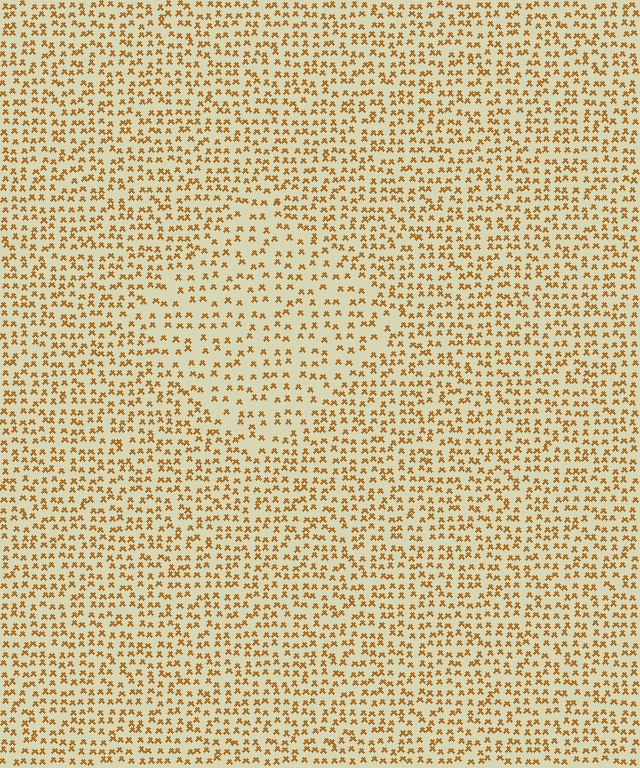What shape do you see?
I see a diamond.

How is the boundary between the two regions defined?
The boundary is defined by a change in element density (approximately 1.6x ratio). All elements are the same color, size, and shape.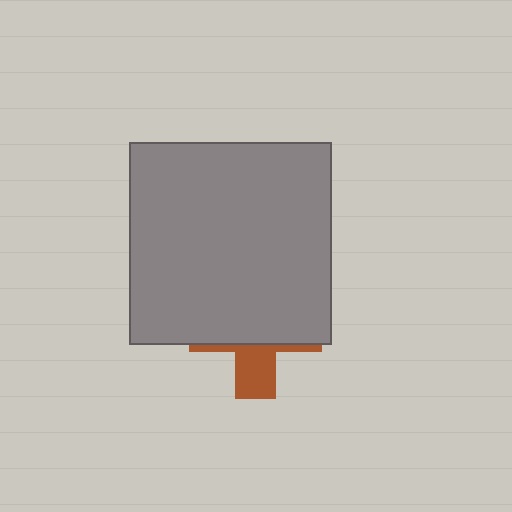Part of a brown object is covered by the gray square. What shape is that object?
It is a cross.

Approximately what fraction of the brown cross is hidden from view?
Roughly 70% of the brown cross is hidden behind the gray square.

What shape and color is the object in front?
The object in front is a gray square.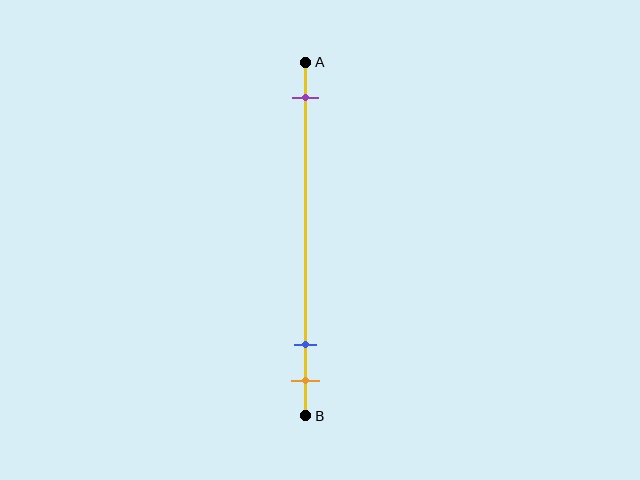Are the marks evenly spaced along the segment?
No, the marks are not evenly spaced.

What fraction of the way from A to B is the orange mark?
The orange mark is approximately 90% (0.9) of the way from A to B.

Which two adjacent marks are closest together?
The blue and orange marks are the closest adjacent pair.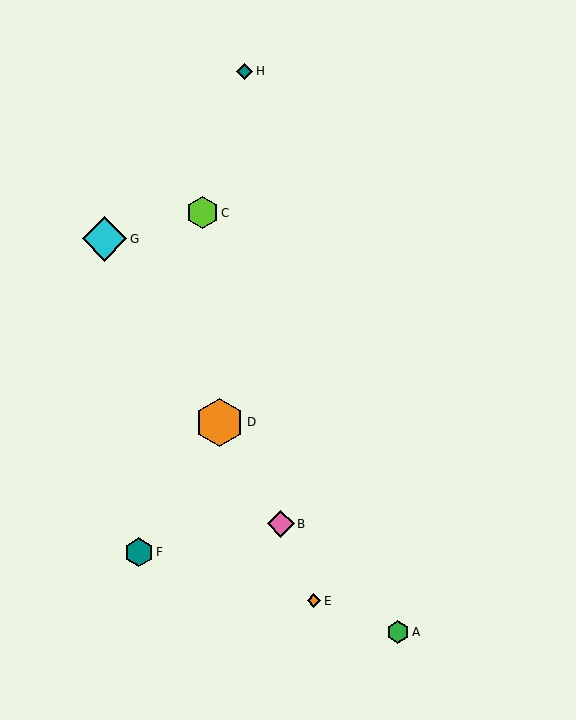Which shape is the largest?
The orange hexagon (labeled D) is the largest.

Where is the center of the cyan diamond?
The center of the cyan diamond is at (105, 239).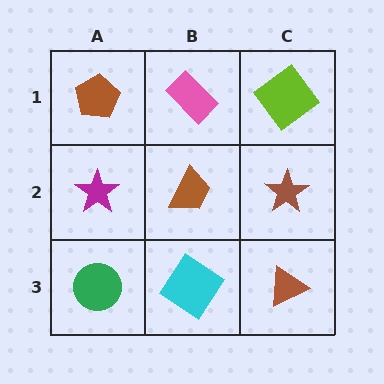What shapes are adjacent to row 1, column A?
A magenta star (row 2, column A), a pink rectangle (row 1, column B).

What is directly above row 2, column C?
A lime diamond.